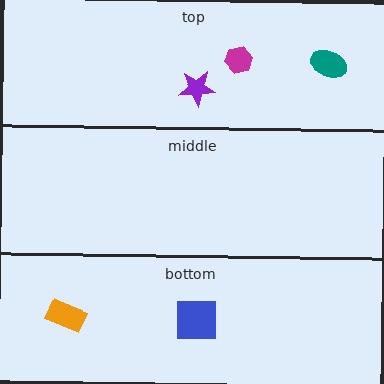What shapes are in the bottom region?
The orange rectangle, the blue square.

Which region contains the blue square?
The bottom region.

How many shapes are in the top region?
3.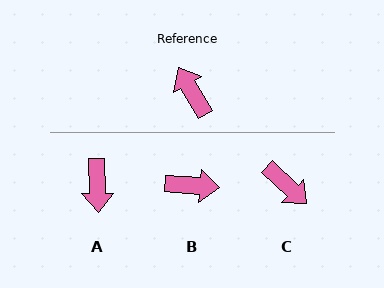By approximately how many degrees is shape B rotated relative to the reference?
Approximately 125 degrees clockwise.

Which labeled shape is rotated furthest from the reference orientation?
C, about 164 degrees away.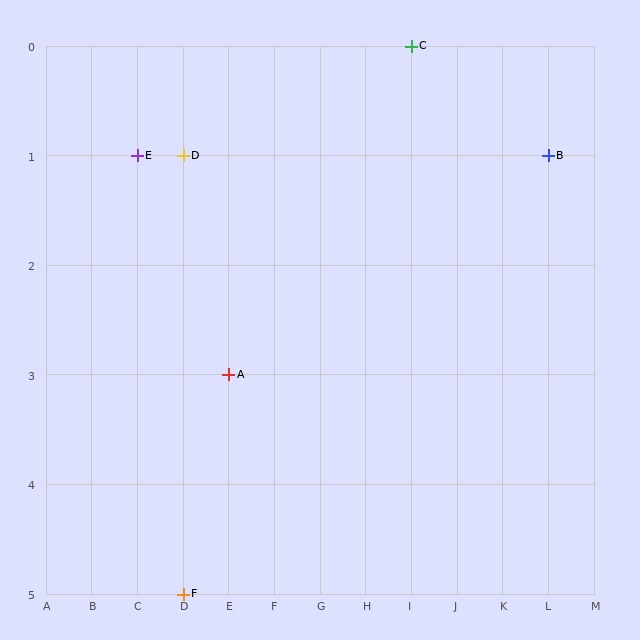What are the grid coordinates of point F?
Point F is at grid coordinates (D, 5).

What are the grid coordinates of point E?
Point E is at grid coordinates (C, 1).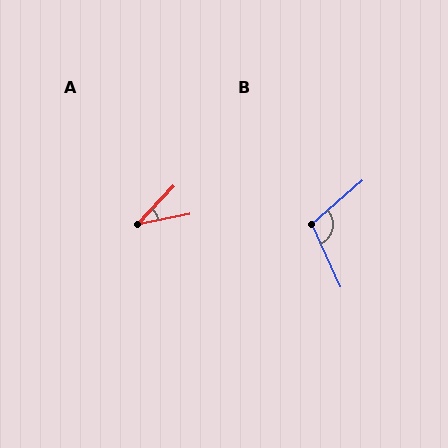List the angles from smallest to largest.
A (36°), B (106°).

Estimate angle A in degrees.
Approximately 36 degrees.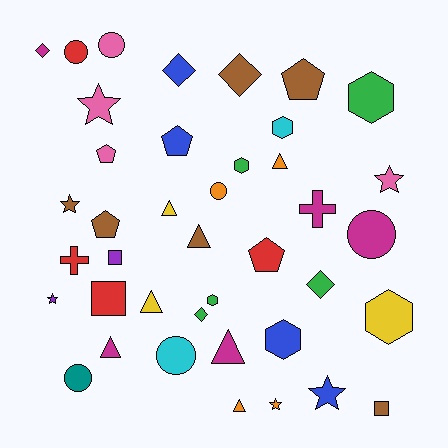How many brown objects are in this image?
There are 6 brown objects.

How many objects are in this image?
There are 40 objects.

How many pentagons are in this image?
There are 5 pentagons.